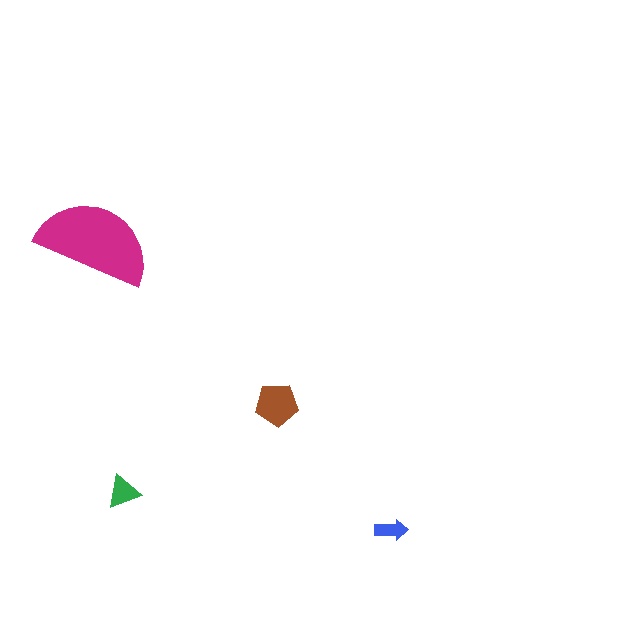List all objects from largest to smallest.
The magenta semicircle, the brown pentagon, the green triangle, the blue arrow.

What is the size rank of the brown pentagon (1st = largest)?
2nd.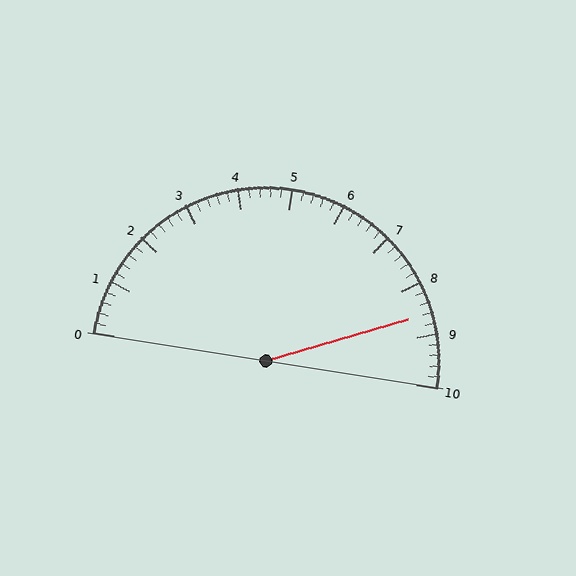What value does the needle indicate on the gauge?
The needle indicates approximately 8.6.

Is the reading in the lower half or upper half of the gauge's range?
The reading is in the upper half of the range (0 to 10).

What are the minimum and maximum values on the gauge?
The gauge ranges from 0 to 10.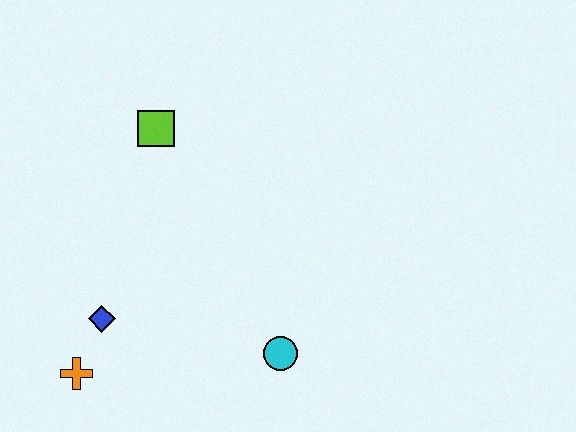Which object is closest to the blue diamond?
The orange cross is closest to the blue diamond.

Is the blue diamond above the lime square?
No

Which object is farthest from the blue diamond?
The lime square is farthest from the blue diamond.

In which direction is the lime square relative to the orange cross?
The lime square is above the orange cross.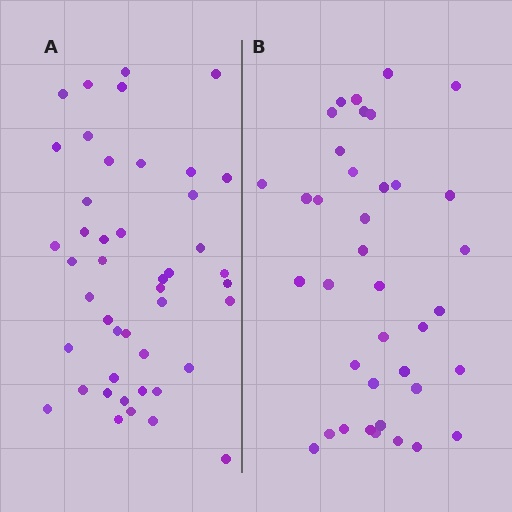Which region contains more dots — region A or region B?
Region A (the left region) has more dots.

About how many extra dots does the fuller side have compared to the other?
Region A has roughly 8 or so more dots than region B.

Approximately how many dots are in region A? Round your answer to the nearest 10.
About 40 dots. (The exact count is 45, which rounds to 40.)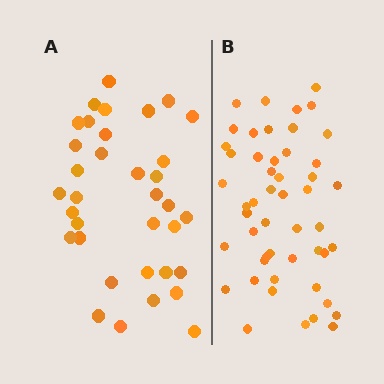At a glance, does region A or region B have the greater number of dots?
Region B (the right region) has more dots.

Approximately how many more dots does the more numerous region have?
Region B has approximately 15 more dots than region A.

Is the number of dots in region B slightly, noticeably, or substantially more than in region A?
Region B has noticeably more, but not dramatically so. The ratio is roughly 1.4 to 1.